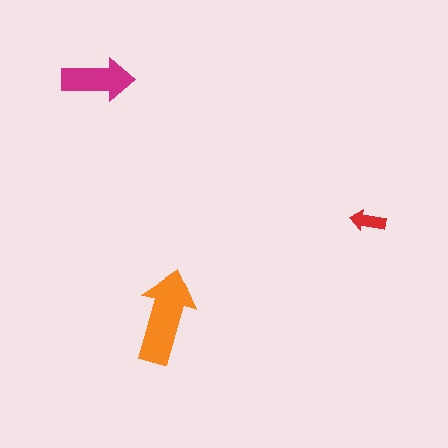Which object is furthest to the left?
The magenta arrow is leftmost.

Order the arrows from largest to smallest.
the orange one, the magenta one, the red one.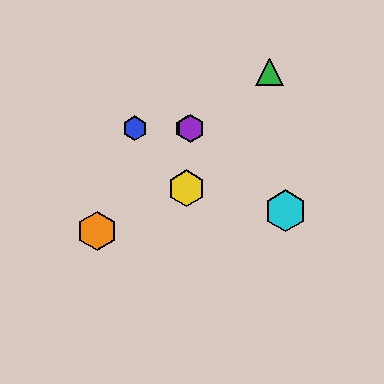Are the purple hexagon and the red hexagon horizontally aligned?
Yes, both are at y≈128.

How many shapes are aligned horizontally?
3 shapes (the red hexagon, the blue hexagon, the purple hexagon) are aligned horizontally.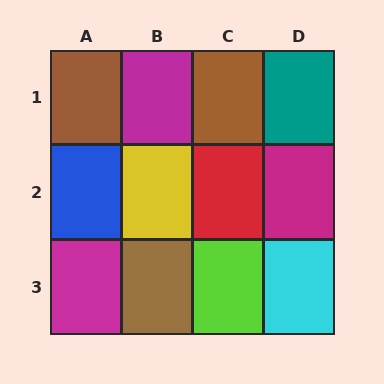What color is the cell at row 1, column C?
Brown.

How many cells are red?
1 cell is red.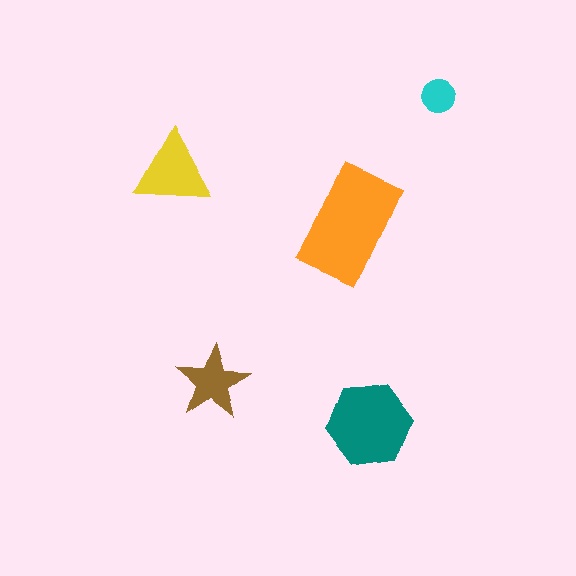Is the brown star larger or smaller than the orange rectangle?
Smaller.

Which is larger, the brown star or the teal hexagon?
The teal hexagon.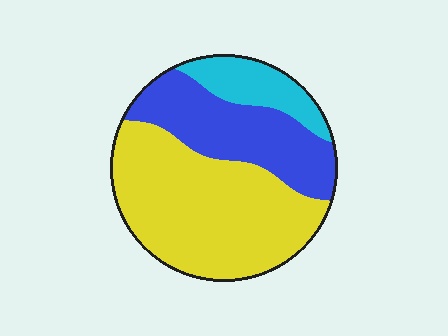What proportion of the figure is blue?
Blue takes up about one third (1/3) of the figure.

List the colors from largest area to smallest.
From largest to smallest: yellow, blue, cyan.